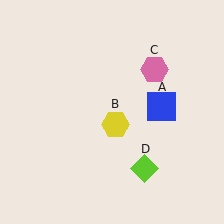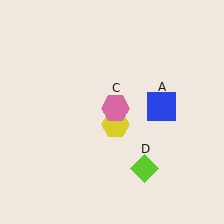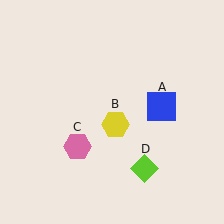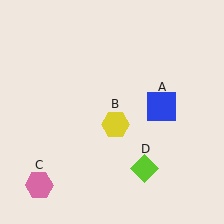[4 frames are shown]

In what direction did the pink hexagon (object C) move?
The pink hexagon (object C) moved down and to the left.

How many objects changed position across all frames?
1 object changed position: pink hexagon (object C).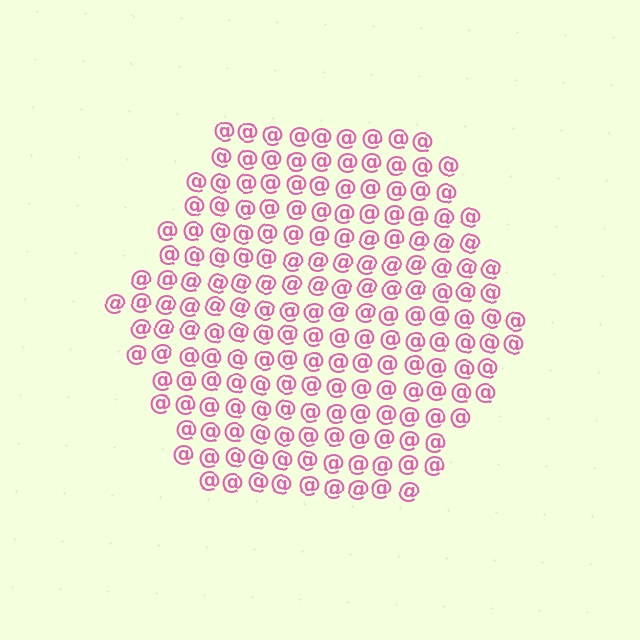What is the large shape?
The large shape is a hexagon.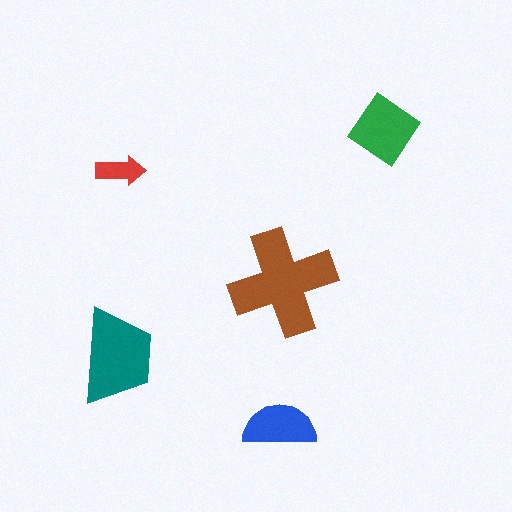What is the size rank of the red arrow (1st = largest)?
5th.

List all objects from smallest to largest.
The red arrow, the blue semicircle, the green diamond, the teal trapezoid, the brown cross.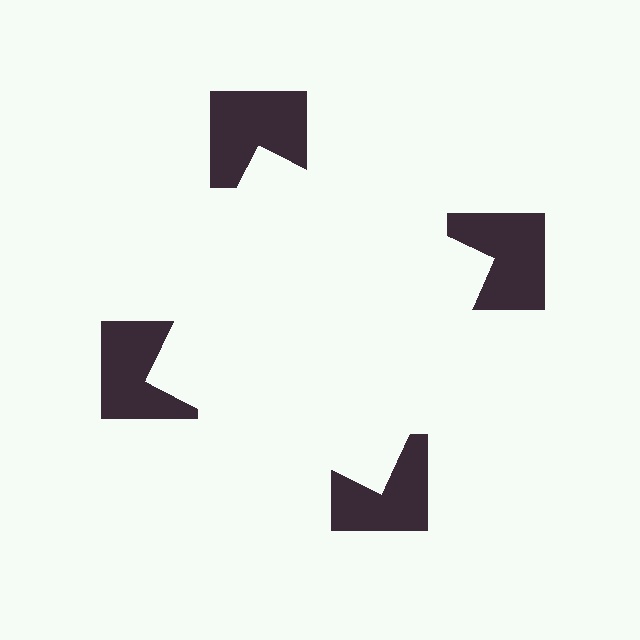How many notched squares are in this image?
There are 4 — one at each vertex of the illusory square.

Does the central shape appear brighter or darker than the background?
It typically appears slightly brighter than the background, even though no actual brightness change is drawn.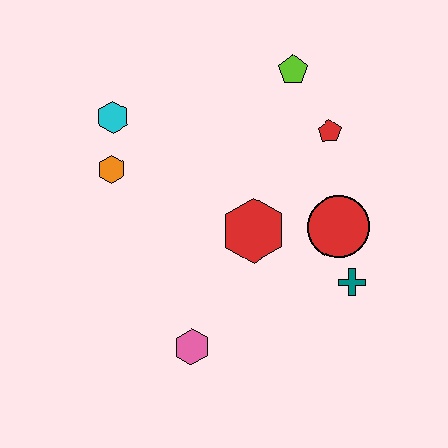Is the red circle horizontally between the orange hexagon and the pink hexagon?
No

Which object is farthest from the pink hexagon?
The lime pentagon is farthest from the pink hexagon.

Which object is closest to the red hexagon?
The red circle is closest to the red hexagon.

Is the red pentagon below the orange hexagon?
No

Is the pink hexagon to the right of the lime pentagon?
No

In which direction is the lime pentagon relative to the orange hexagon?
The lime pentagon is to the right of the orange hexagon.